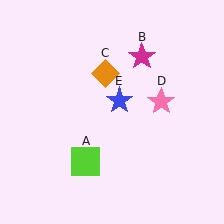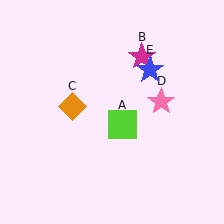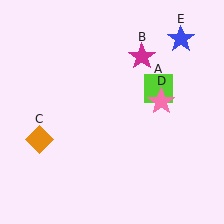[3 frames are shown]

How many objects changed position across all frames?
3 objects changed position: lime square (object A), orange diamond (object C), blue star (object E).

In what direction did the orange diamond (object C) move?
The orange diamond (object C) moved down and to the left.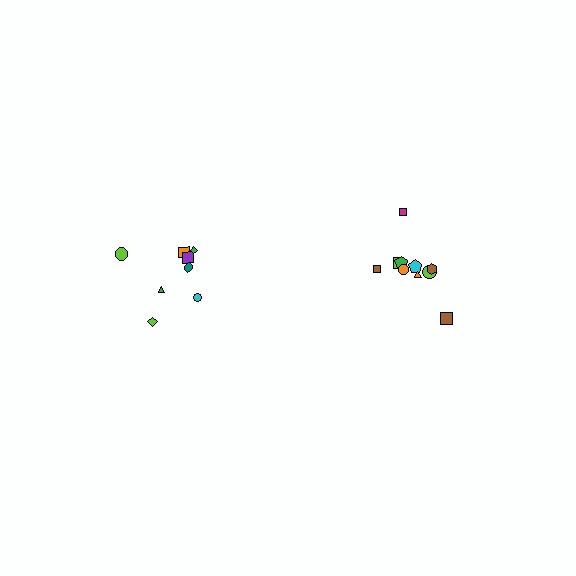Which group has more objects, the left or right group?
The right group.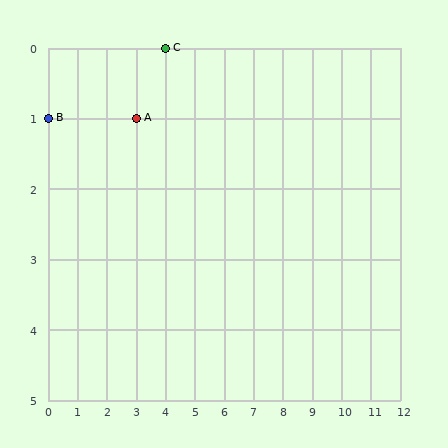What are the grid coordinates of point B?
Point B is at grid coordinates (0, 1).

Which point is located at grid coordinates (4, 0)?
Point C is at (4, 0).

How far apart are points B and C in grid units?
Points B and C are 4 columns and 1 row apart (about 4.1 grid units diagonally).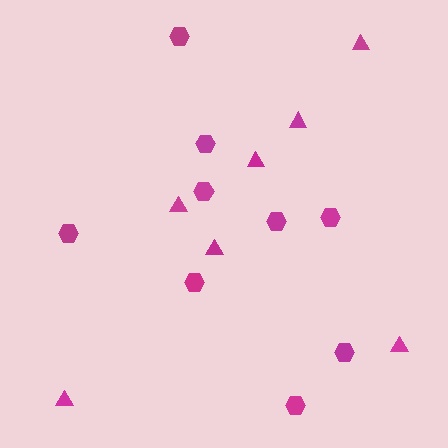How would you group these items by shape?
There are 2 groups: one group of hexagons (9) and one group of triangles (7).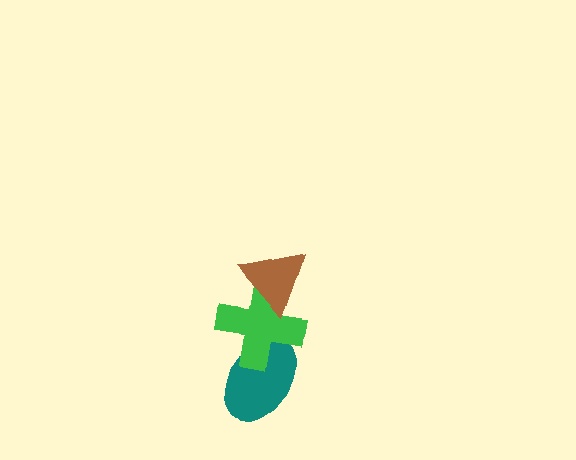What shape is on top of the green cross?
The brown triangle is on top of the green cross.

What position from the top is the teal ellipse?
The teal ellipse is 3rd from the top.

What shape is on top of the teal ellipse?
The green cross is on top of the teal ellipse.